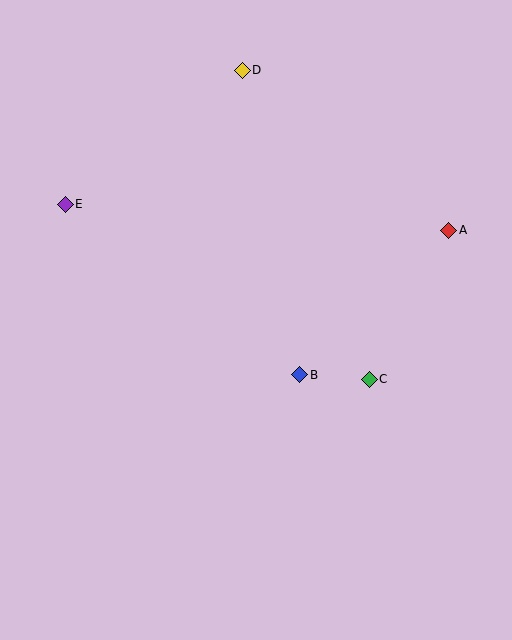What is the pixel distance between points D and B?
The distance between D and B is 310 pixels.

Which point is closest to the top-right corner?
Point A is closest to the top-right corner.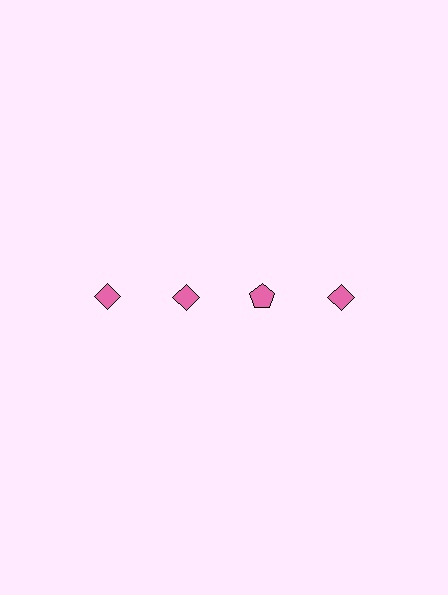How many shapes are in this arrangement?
There are 4 shapes arranged in a grid pattern.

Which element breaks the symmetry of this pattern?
The pink pentagon in the top row, center column breaks the symmetry. All other shapes are pink diamonds.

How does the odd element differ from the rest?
It has a different shape: pentagon instead of diamond.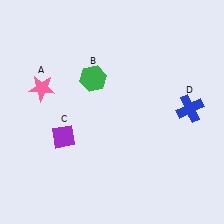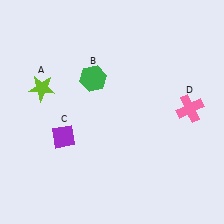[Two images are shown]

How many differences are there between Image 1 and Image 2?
There are 2 differences between the two images.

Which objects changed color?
A changed from pink to lime. D changed from blue to pink.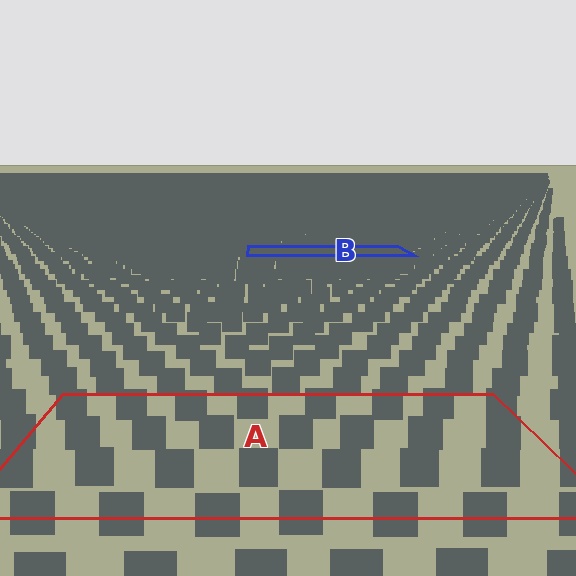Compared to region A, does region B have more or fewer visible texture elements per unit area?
Region B has more texture elements per unit area — they are packed more densely because it is farther away.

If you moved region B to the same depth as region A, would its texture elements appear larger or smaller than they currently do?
They would appear larger. At a closer depth, the same texture elements are projected at a bigger on-screen size.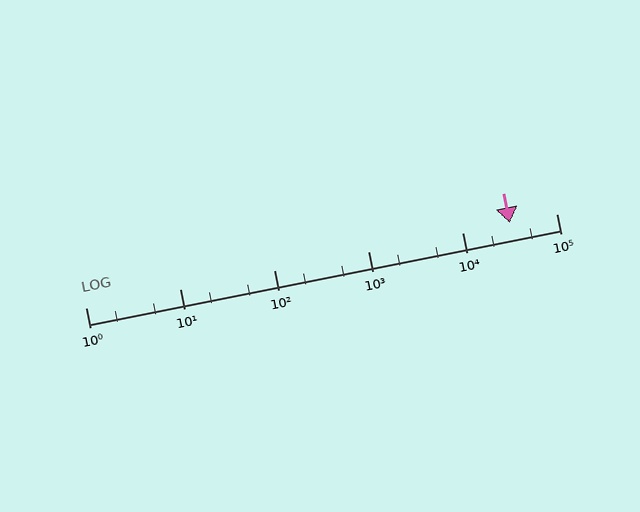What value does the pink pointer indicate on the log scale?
The pointer indicates approximately 32000.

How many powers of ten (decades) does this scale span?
The scale spans 5 decades, from 1 to 100000.